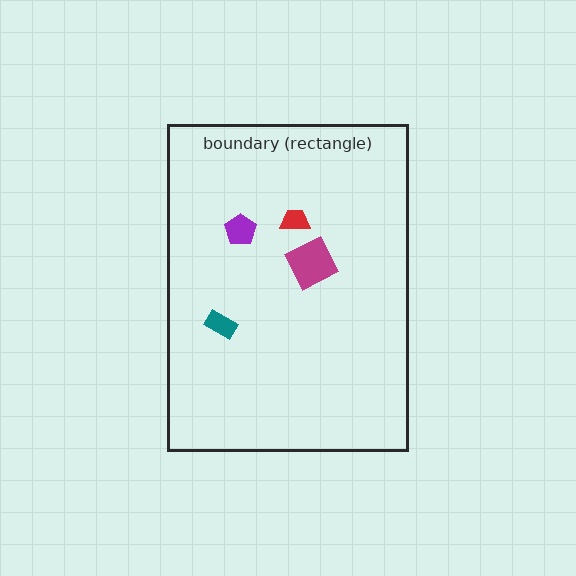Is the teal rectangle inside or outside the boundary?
Inside.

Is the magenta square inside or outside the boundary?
Inside.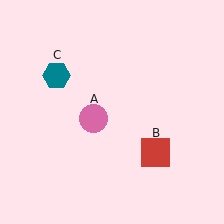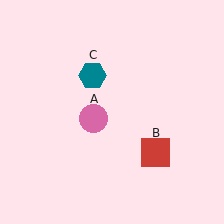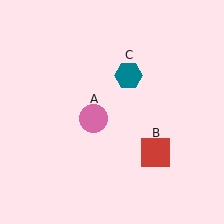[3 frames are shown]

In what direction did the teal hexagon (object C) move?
The teal hexagon (object C) moved right.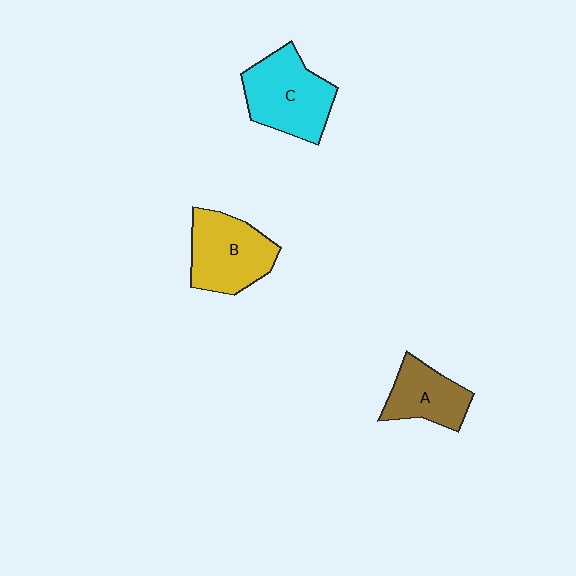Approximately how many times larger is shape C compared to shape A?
Approximately 1.5 times.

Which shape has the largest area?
Shape C (cyan).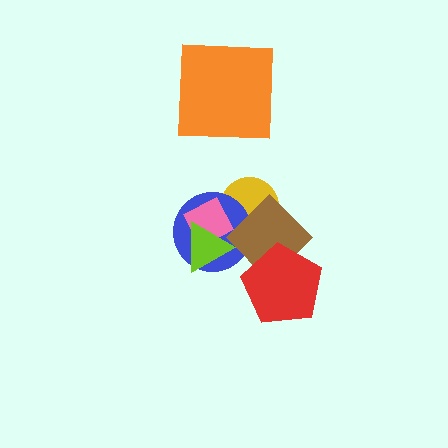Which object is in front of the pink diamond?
The lime triangle is in front of the pink diamond.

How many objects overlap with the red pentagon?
1 object overlaps with the red pentagon.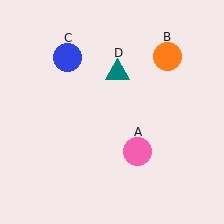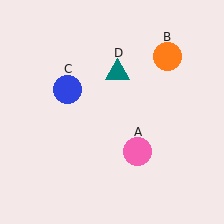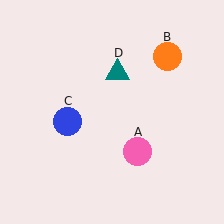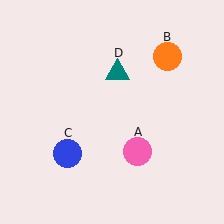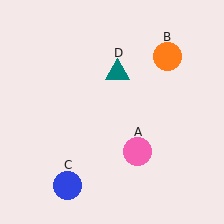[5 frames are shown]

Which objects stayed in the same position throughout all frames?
Pink circle (object A) and orange circle (object B) and teal triangle (object D) remained stationary.